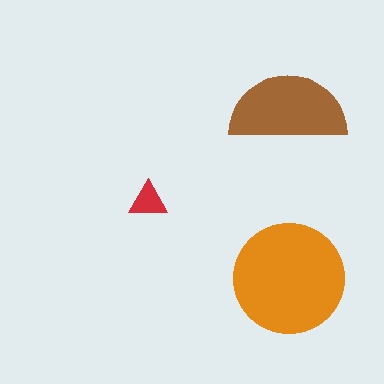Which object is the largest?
The orange circle.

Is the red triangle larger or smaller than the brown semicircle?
Smaller.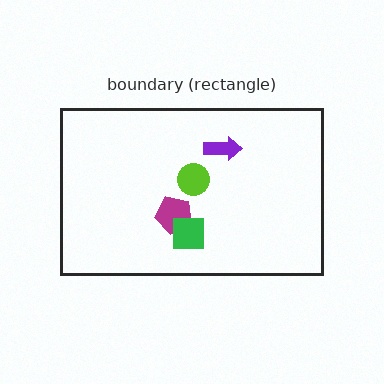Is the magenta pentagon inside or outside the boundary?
Inside.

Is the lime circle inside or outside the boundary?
Inside.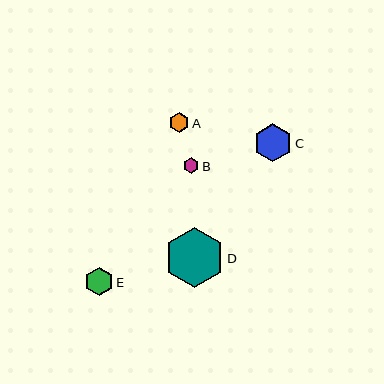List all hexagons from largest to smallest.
From largest to smallest: D, C, E, A, B.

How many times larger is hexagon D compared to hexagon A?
Hexagon D is approximately 3.0 times the size of hexagon A.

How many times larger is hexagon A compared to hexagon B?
Hexagon A is approximately 1.3 times the size of hexagon B.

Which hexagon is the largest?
Hexagon D is the largest with a size of approximately 59 pixels.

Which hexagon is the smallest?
Hexagon B is the smallest with a size of approximately 16 pixels.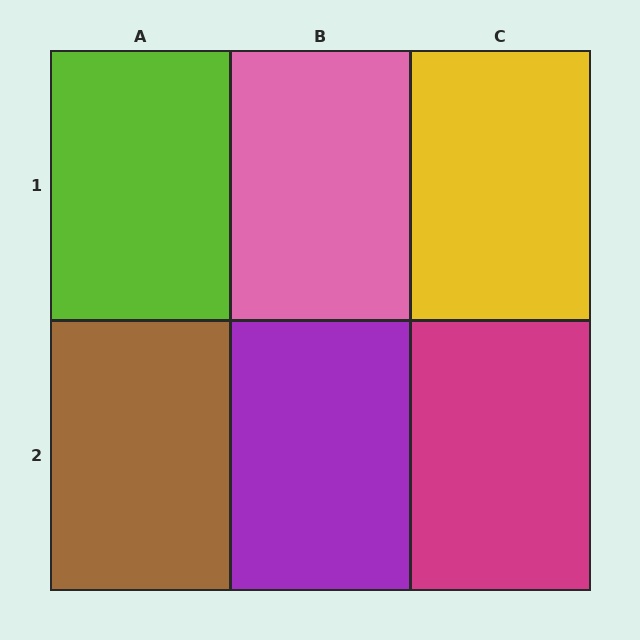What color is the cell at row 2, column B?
Purple.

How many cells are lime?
1 cell is lime.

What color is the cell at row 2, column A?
Brown.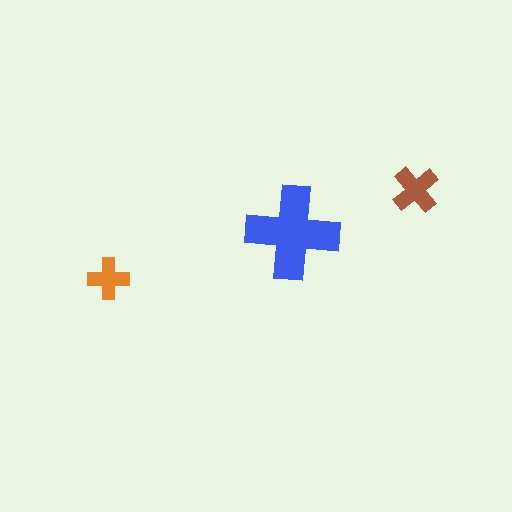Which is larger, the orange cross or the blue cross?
The blue one.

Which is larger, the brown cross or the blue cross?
The blue one.